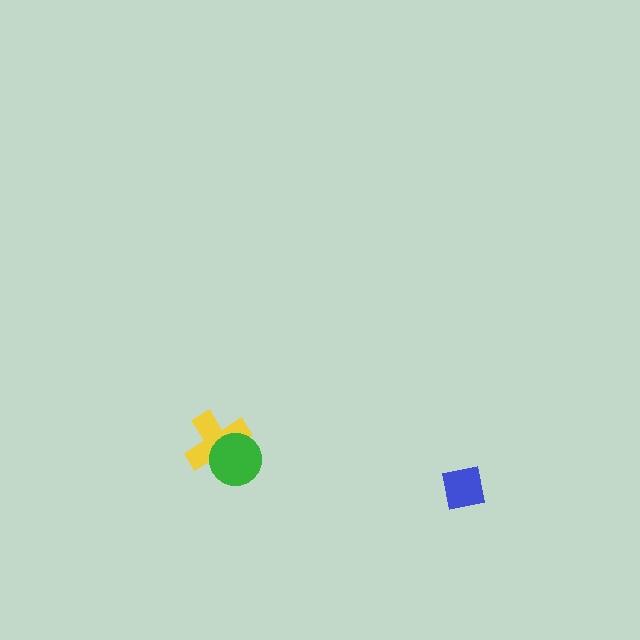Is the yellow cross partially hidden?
Yes, it is partially covered by another shape.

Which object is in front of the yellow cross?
The green circle is in front of the yellow cross.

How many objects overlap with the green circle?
1 object overlaps with the green circle.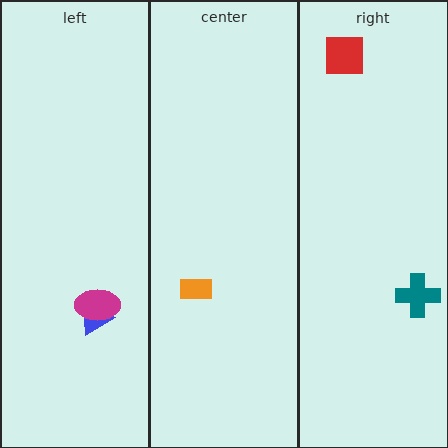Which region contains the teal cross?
The right region.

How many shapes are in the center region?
1.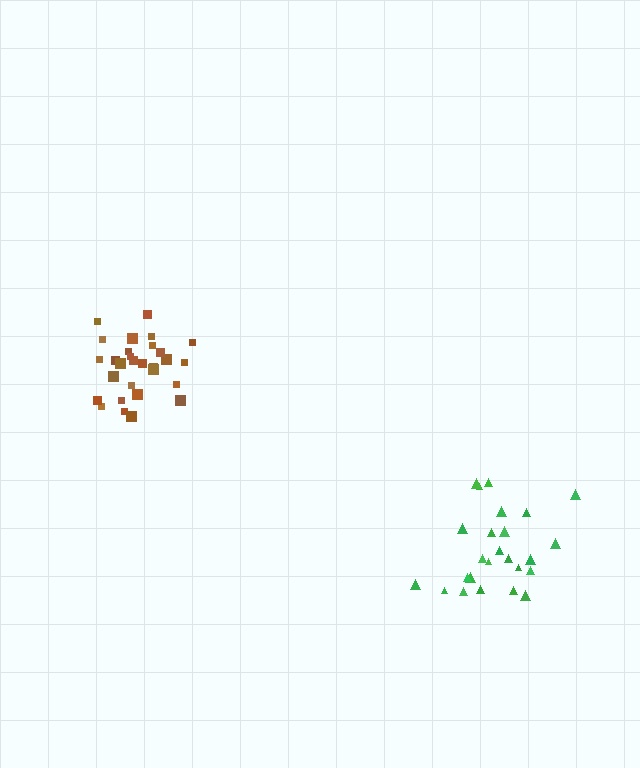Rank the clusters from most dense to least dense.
brown, green.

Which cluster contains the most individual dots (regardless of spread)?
Brown (29).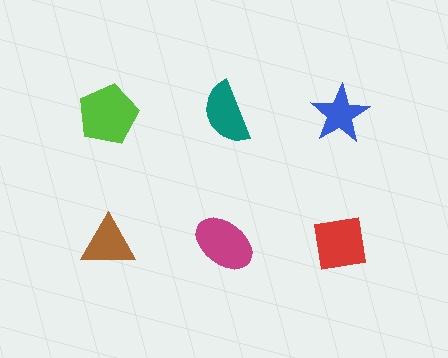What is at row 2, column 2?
A magenta ellipse.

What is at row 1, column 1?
A lime pentagon.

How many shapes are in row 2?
3 shapes.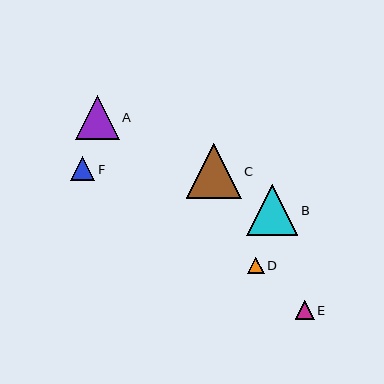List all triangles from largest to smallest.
From largest to smallest: C, B, A, F, E, D.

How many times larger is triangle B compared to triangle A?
Triangle B is approximately 1.2 times the size of triangle A.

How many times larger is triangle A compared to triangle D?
Triangle A is approximately 2.7 times the size of triangle D.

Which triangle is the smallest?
Triangle D is the smallest with a size of approximately 16 pixels.